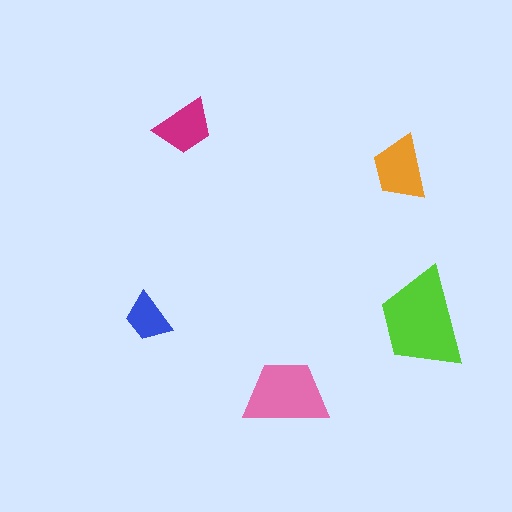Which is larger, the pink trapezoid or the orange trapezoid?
The pink one.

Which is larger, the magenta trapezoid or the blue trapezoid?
The magenta one.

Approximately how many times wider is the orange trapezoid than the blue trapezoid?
About 1.5 times wider.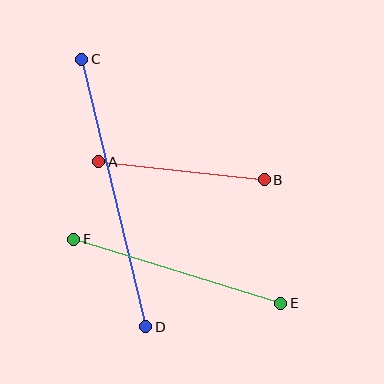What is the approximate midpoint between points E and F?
The midpoint is at approximately (177, 271) pixels.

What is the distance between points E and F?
The distance is approximately 216 pixels.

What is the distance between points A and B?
The distance is approximately 166 pixels.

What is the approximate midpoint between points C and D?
The midpoint is at approximately (114, 193) pixels.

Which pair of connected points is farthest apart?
Points C and D are farthest apart.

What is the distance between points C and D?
The distance is approximately 275 pixels.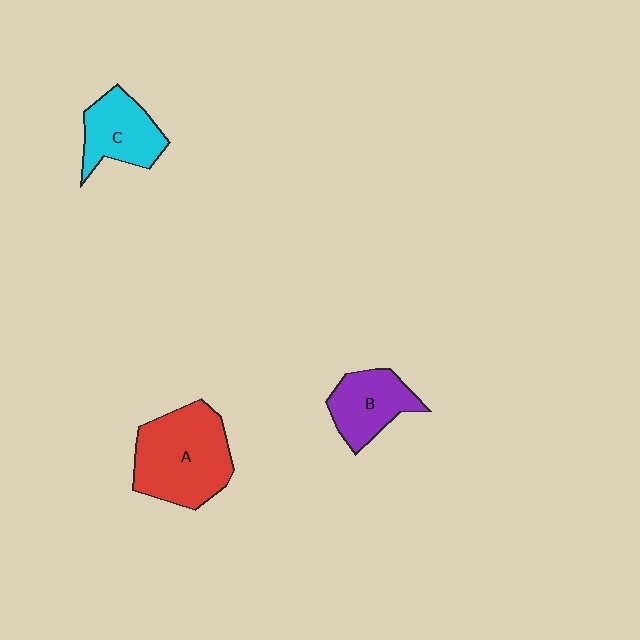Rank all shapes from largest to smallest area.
From largest to smallest: A (red), C (cyan), B (purple).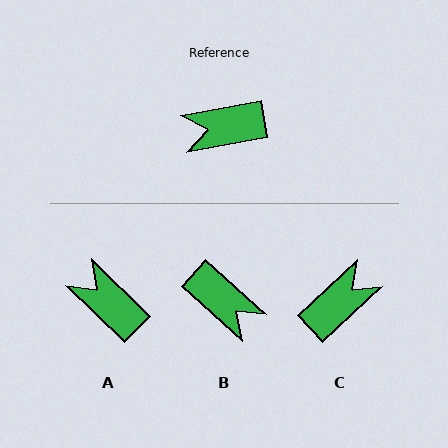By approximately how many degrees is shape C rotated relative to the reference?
Approximately 148 degrees clockwise.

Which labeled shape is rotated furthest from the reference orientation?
C, about 148 degrees away.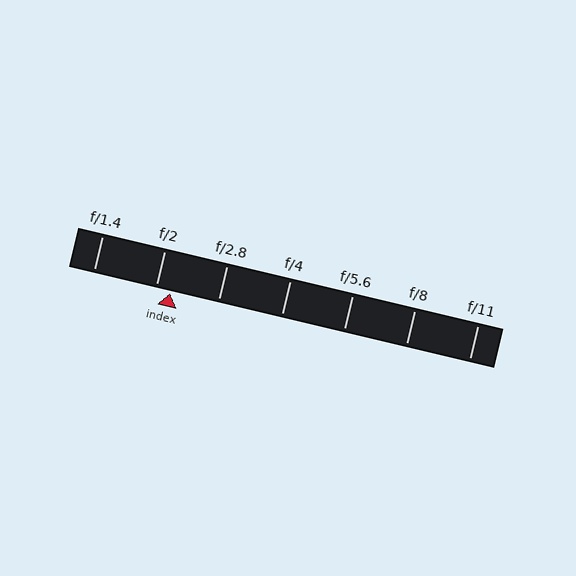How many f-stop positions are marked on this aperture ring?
There are 7 f-stop positions marked.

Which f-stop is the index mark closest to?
The index mark is closest to f/2.